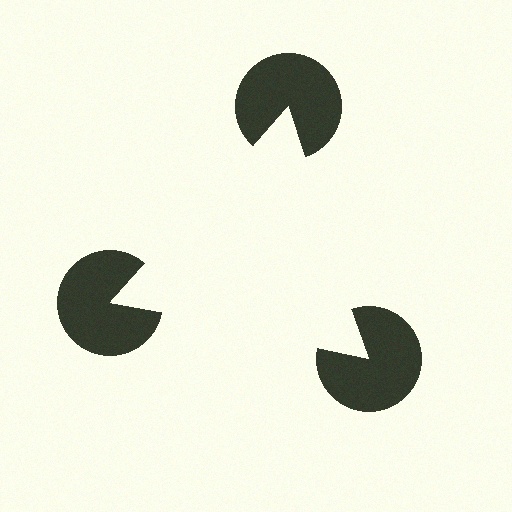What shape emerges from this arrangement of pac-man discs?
An illusory triangle — its edges are inferred from the aligned wedge cuts in the pac-man discs, not physically drawn.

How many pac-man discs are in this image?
There are 3 — one at each vertex of the illusory triangle.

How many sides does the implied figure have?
3 sides.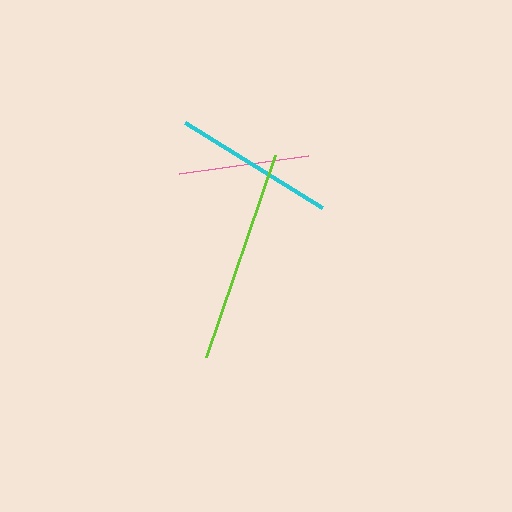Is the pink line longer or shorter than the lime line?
The lime line is longer than the pink line.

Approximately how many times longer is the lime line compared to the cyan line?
The lime line is approximately 1.3 times the length of the cyan line.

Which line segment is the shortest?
The pink line is the shortest at approximately 130 pixels.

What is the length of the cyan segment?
The cyan segment is approximately 161 pixels long.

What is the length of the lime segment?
The lime segment is approximately 214 pixels long.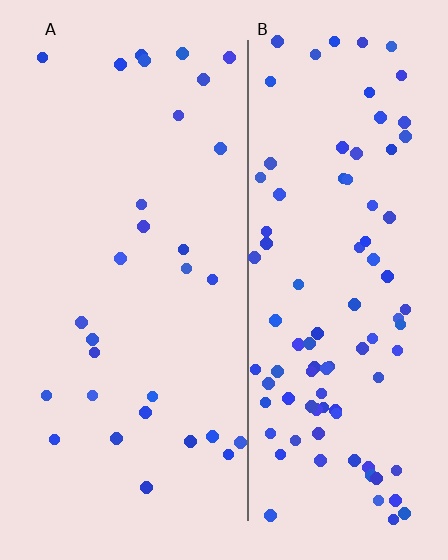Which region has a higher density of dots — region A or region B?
B (the right).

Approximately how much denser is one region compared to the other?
Approximately 3.2× — region B over region A.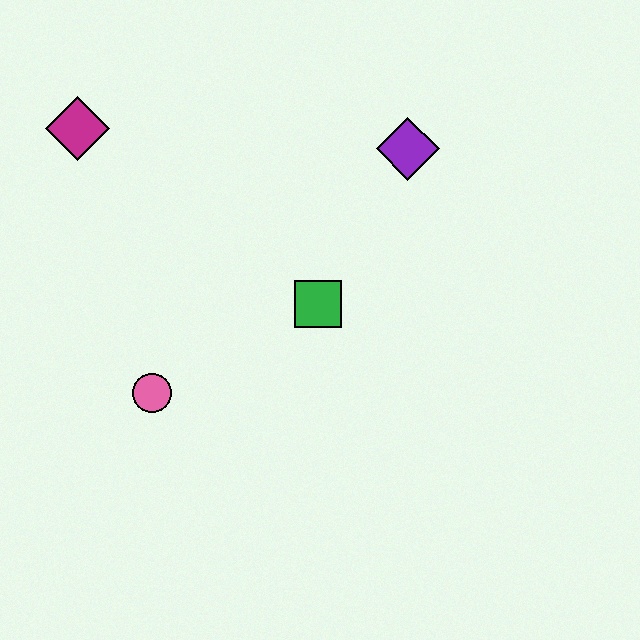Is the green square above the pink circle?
Yes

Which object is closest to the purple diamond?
The green square is closest to the purple diamond.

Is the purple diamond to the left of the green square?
No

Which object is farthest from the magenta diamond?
The purple diamond is farthest from the magenta diamond.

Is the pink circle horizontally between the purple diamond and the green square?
No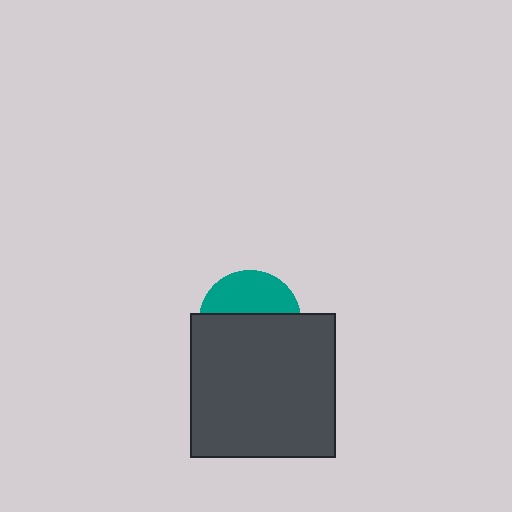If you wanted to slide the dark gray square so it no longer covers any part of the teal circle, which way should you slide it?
Slide it down — that is the most direct way to separate the two shapes.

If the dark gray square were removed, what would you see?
You would see the complete teal circle.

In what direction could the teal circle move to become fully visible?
The teal circle could move up. That would shift it out from behind the dark gray square entirely.